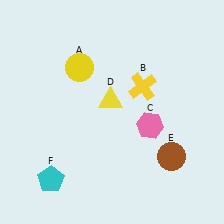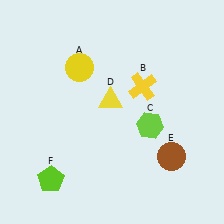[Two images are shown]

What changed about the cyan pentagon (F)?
In Image 1, F is cyan. In Image 2, it changed to lime.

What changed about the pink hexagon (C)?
In Image 1, C is pink. In Image 2, it changed to lime.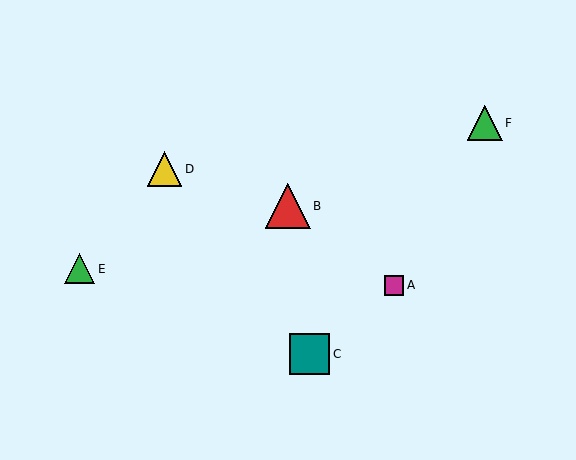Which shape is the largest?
The red triangle (labeled B) is the largest.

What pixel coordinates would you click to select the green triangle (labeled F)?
Click at (485, 123) to select the green triangle F.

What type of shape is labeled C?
Shape C is a teal square.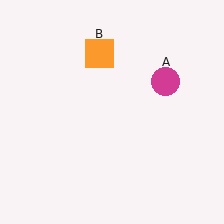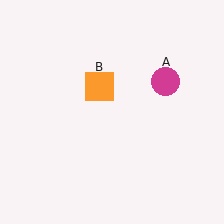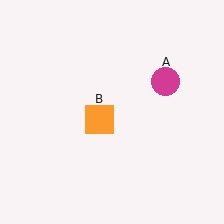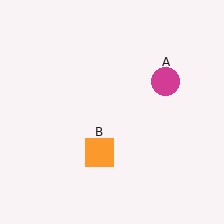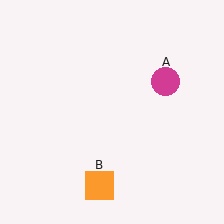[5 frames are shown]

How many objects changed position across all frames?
1 object changed position: orange square (object B).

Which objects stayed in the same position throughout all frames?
Magenta circle (object A) remained stationary.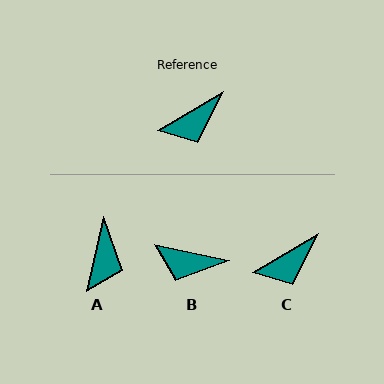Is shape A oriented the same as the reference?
No, it is off by about 47 degrees.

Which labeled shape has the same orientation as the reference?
C.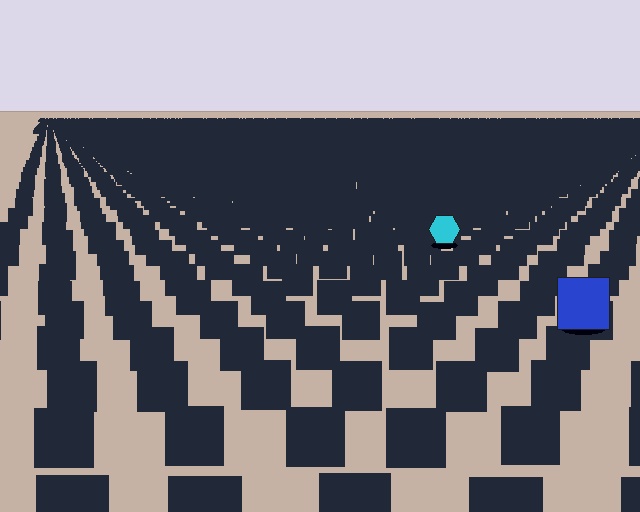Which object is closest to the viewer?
The blue square is closest. The texture marks near it are larger and more spread out.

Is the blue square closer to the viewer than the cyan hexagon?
Yes. The blue square is closer — you can tell from the texture gradient: the ground texture is coarser near it.